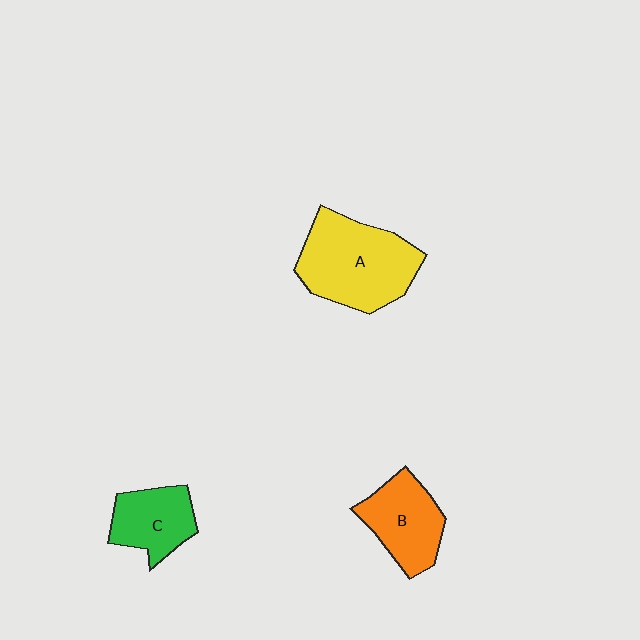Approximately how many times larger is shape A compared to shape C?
Approximately 1.8 times.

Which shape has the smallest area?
Shape C (green).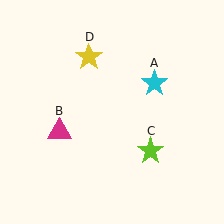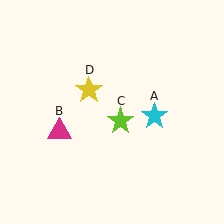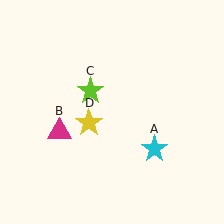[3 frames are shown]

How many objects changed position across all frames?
3 objects changed position: cyan star (object A), lime star (object C), yellow star (object D).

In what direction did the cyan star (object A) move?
The cyan star (object A) moved down.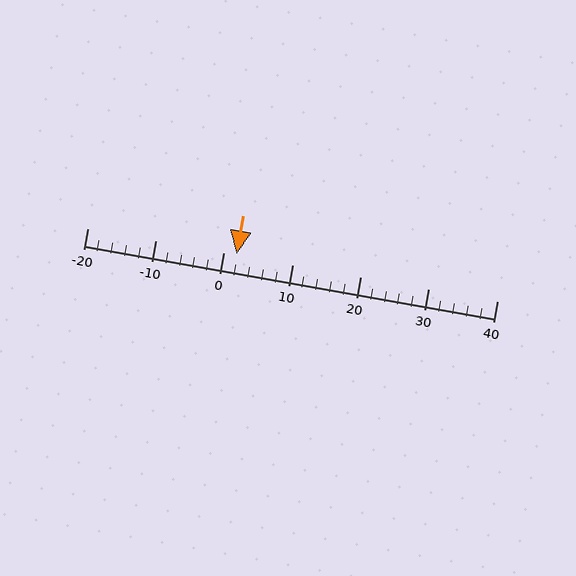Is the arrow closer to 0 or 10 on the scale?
The arrow is closer to 0.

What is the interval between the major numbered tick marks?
The major tick marks are spaced 10 units apart.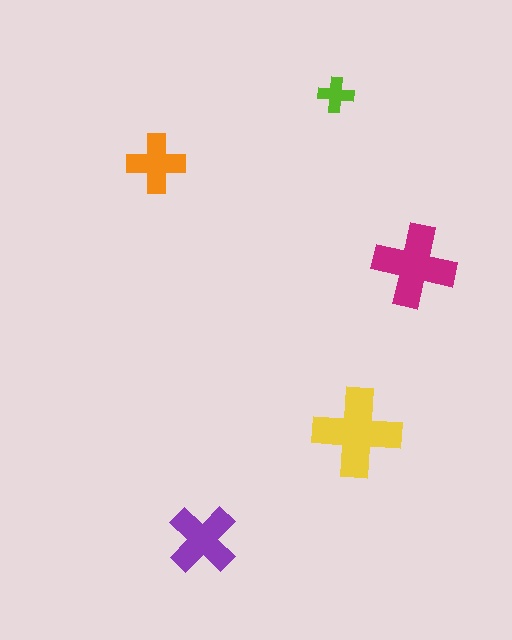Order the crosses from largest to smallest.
the yellow one, the magenta one, the purple one, the orange one, the lime one.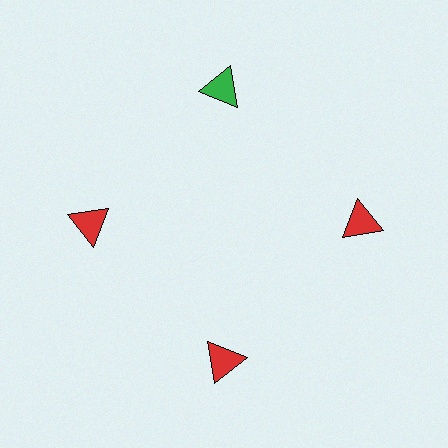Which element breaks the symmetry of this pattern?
The green triangle at roughly the 12 o'clock position breaks the symmetry. All other shapes are red triangles.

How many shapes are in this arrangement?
There are 4 shapes arranged in a ring pattern.